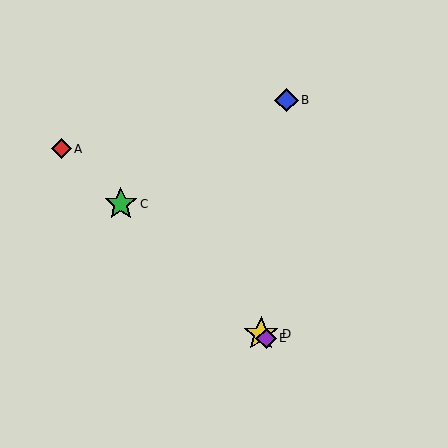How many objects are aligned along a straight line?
4 objects (A, C, D, E) are aligned along a straight line.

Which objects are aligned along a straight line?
Objects A, C, D, E are aligned along a straight line.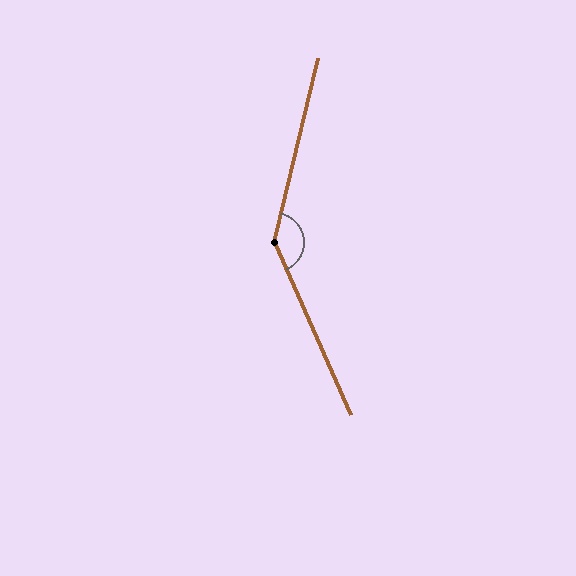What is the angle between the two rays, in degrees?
Approximately 143 degrees.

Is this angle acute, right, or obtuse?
It is obtuse.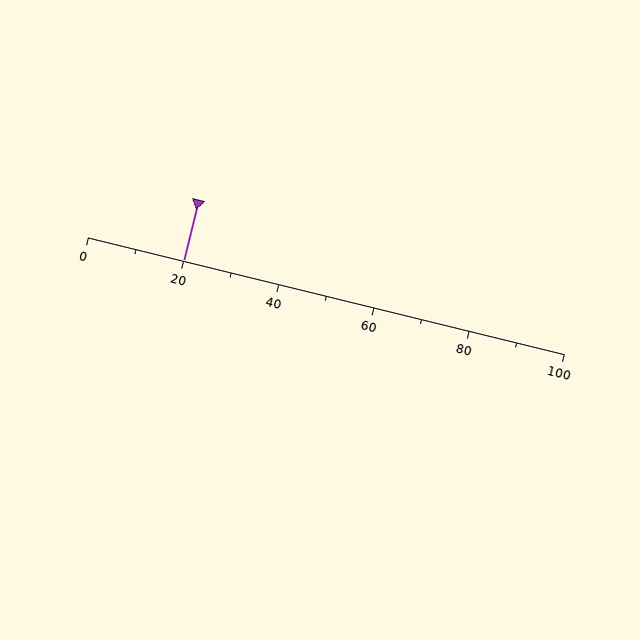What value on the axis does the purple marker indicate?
The marker indicates approximately 20.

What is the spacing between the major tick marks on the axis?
The major ticks are spaced 20 apart.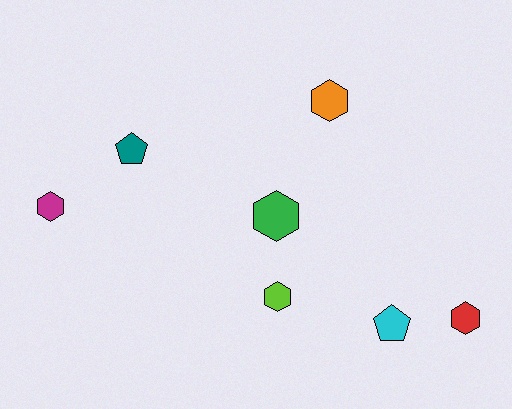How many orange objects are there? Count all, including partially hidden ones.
There is 1 orange object.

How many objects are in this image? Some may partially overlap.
There are 7 objects.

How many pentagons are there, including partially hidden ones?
There are 2 pentagons.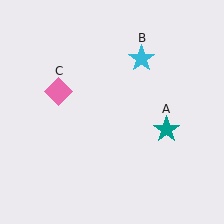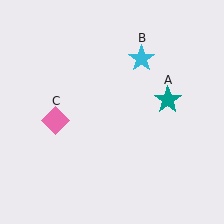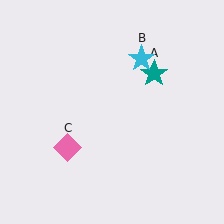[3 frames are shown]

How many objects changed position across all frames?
2 objects changed position: teal star (object A), pink diamond (object C).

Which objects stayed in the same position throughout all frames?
Cyan star (object B) remained stationary.